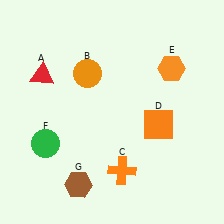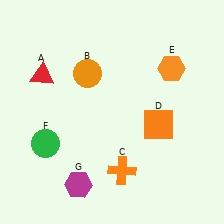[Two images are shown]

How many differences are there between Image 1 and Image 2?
There is 1 difference between the two images.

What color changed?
The hexagon (G) changed from brown in Image 1 to magenta in Image 2.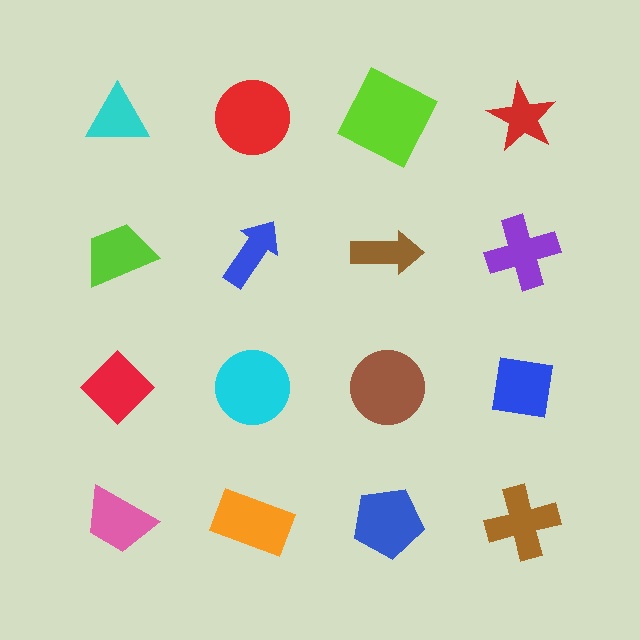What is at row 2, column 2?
A blue arrow.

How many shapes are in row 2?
4 shapes.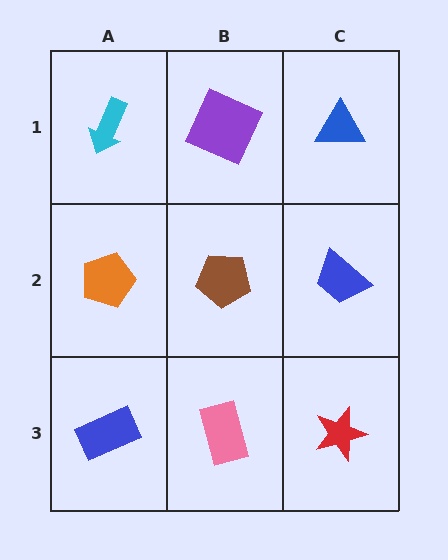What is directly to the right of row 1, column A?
A purple square.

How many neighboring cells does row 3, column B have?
3.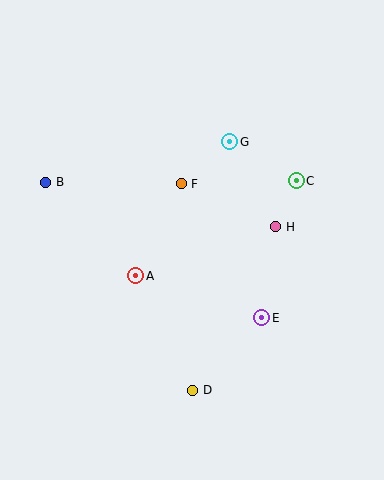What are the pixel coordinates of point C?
Point C is at (296, 181).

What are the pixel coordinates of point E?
Point E is at (262, 318).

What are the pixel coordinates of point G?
Point G is at (230, 142).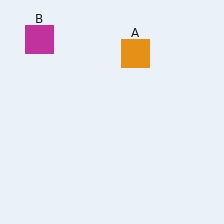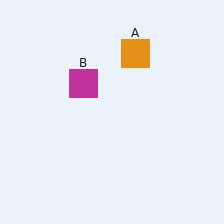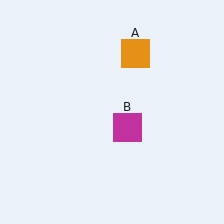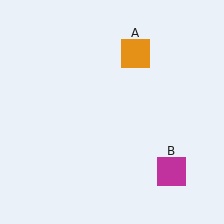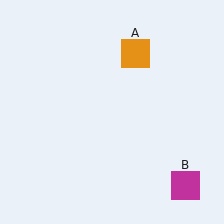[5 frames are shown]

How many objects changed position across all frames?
1 object changed position: magenta square (object B).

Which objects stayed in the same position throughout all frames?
Orange square (object A) remained stationary.